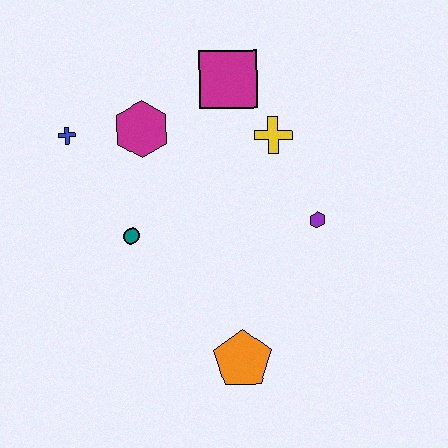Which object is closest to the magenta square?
The yellow cross is closest to the magenta square.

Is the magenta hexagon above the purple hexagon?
Yes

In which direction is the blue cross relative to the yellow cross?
The blue cross is to the left of the yellow cross.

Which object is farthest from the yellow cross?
The orange pentagon is farthest from the yellow cross.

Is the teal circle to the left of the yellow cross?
Yes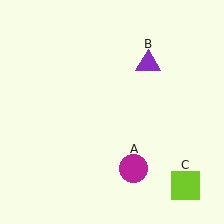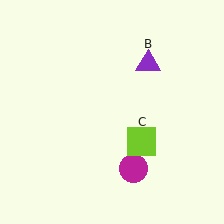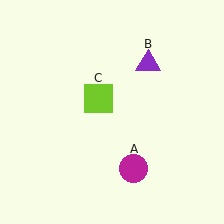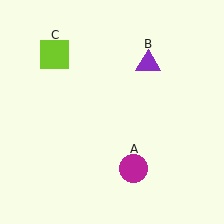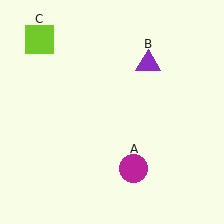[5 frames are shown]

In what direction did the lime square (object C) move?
The lime square (object C) moved up and to the left.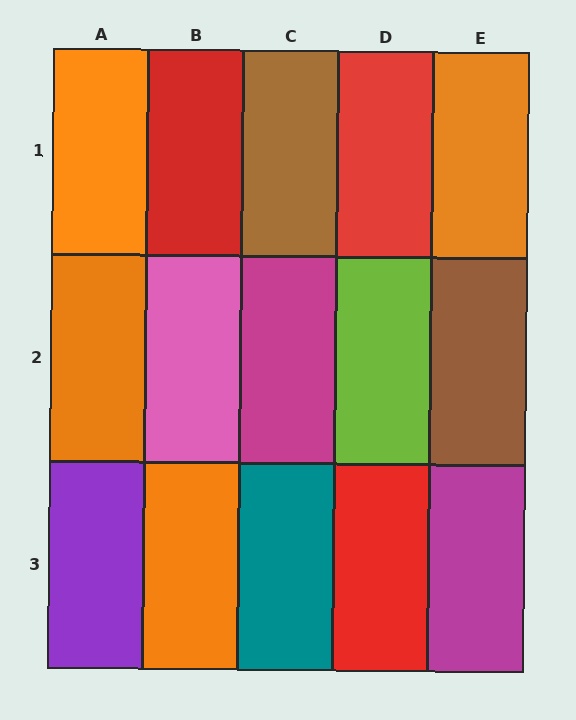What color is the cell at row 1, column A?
Orange.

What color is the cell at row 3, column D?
Red.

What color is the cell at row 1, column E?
Orange.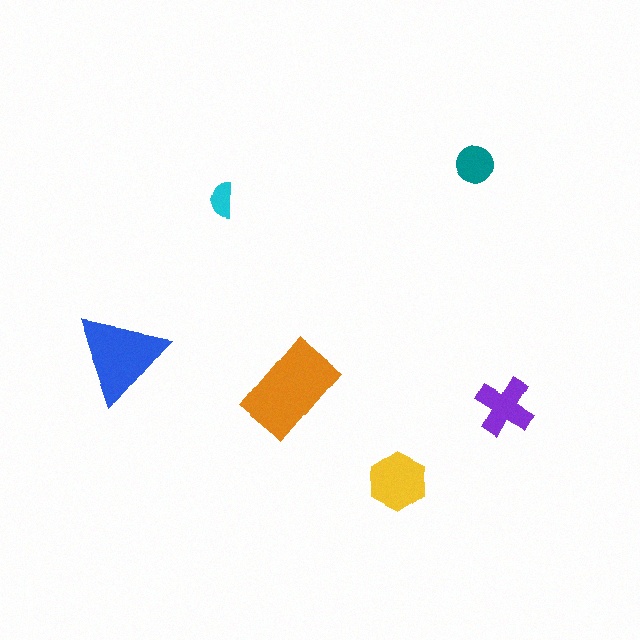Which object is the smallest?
The cyan semicircle.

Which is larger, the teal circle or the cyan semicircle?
The teal circle.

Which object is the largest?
The orange rectangle.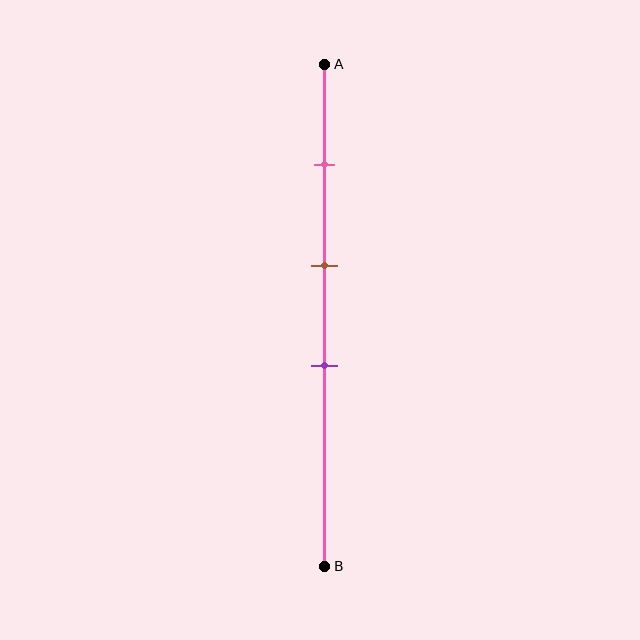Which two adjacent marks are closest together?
The brown and purple marks are the closest adjacent pair.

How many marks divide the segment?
There are 3 marks dividing the segment.